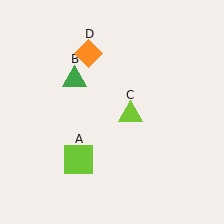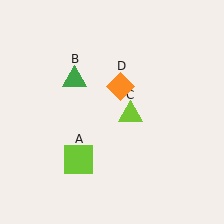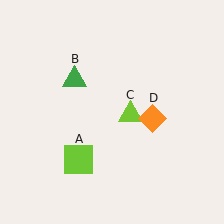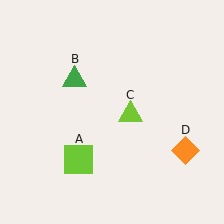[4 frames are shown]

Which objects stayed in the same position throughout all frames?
Lime square (object A) and green triangle (object B) and lime triangle (object C) remained stationary.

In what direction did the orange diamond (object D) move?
The orange diamond (object D) moved down and to the right.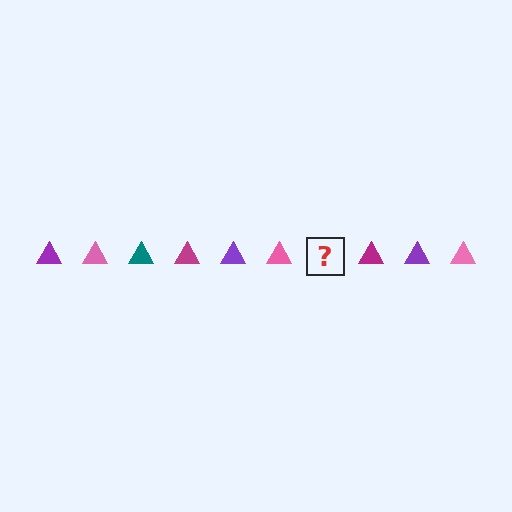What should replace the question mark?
The question mark should be replaced with a teal triangle.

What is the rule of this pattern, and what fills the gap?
The rule is that the pattern cycles through purple, pink, teal, magenta triangles. The gap should be filled with a teal triangle.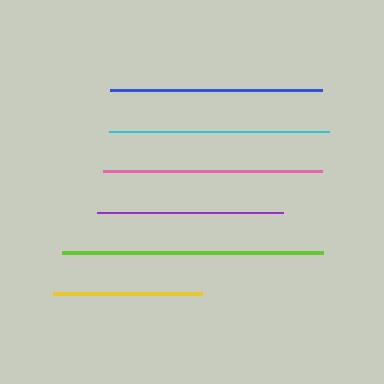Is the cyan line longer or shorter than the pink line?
The cyan line is longer than the pink line.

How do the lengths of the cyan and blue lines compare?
The cyan and blue lines are approximately the same length.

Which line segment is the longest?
The lime line is the longest at approximately 262 pixels.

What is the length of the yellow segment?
The yellow segment is approximately 150 pixels long.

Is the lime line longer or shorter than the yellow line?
The lime line is longer than the yellow line.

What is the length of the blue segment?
The blue segment is approximately 212 pixels long.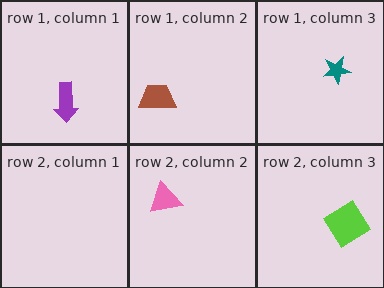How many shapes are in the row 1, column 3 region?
1.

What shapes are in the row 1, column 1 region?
The purple arrow.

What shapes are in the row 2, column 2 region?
The pink triangle.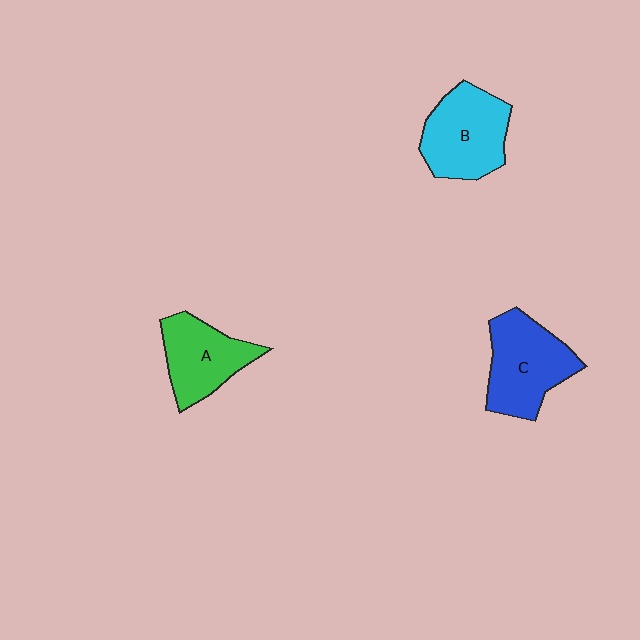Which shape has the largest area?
Shape C (blue).